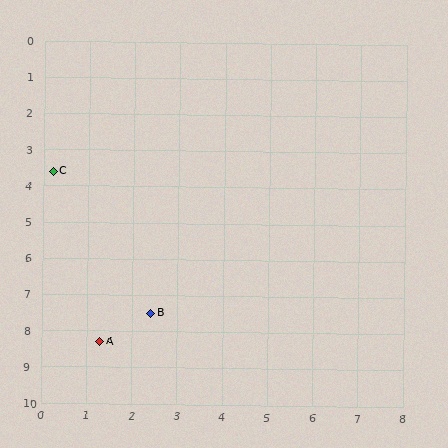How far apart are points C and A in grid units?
Points C and A are about 4.8 grid units apart.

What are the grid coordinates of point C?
Point C is at approximately (0.2, 3.6).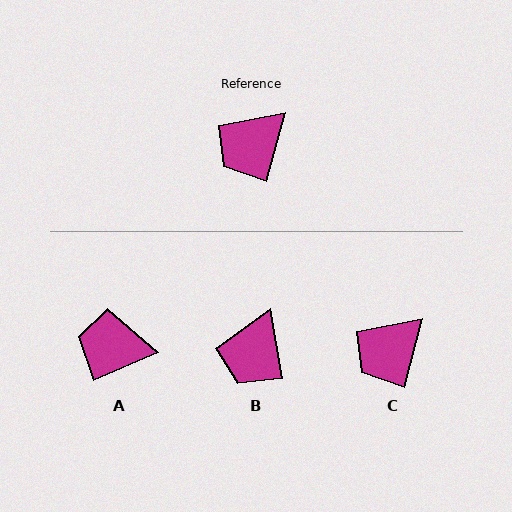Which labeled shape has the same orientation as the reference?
C.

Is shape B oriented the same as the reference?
No, it is off by about 24 degrees.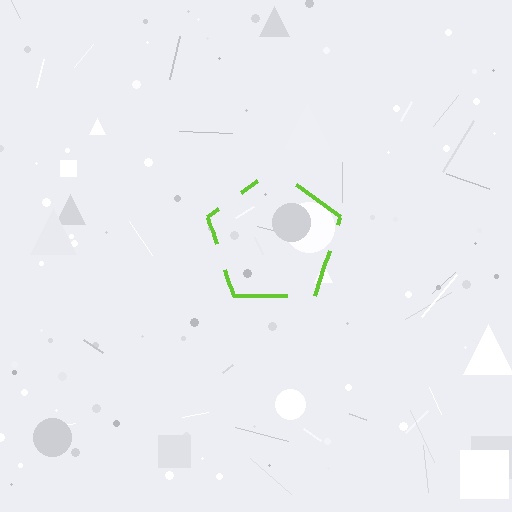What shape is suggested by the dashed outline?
The dashed outline suggests a pentagon.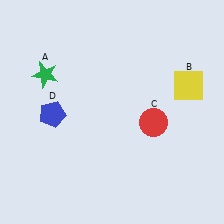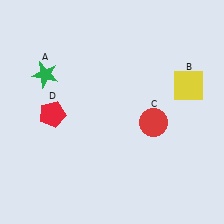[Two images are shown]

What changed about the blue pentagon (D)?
In Image 1, D is blue. In Image 2, it changed to red.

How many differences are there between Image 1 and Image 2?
There is 1 difference between the two images.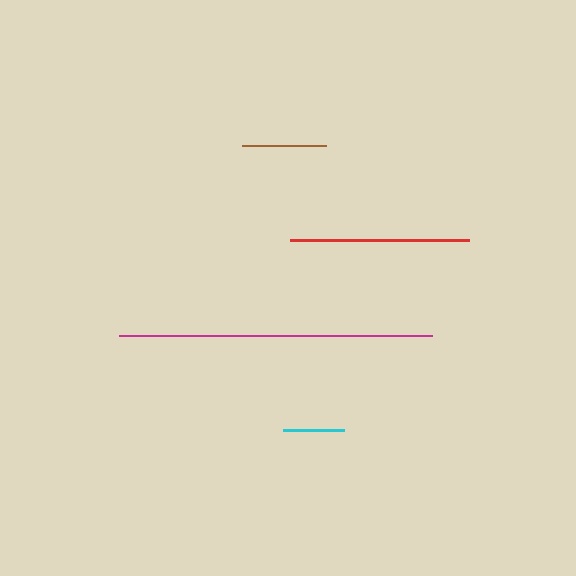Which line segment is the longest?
The magenta line is the longest at approximately 314 pixels.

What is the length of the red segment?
The red segment is approximately 179 pixels long.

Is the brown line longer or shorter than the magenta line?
The magenta line is longer than the brown line.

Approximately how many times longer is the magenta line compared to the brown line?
The magenta line is approximately 3.7 times the length of the brown line.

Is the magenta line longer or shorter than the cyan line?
The magenta line is longer than the cyan line.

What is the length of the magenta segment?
The magenta segment is approximately 314 pixels long.